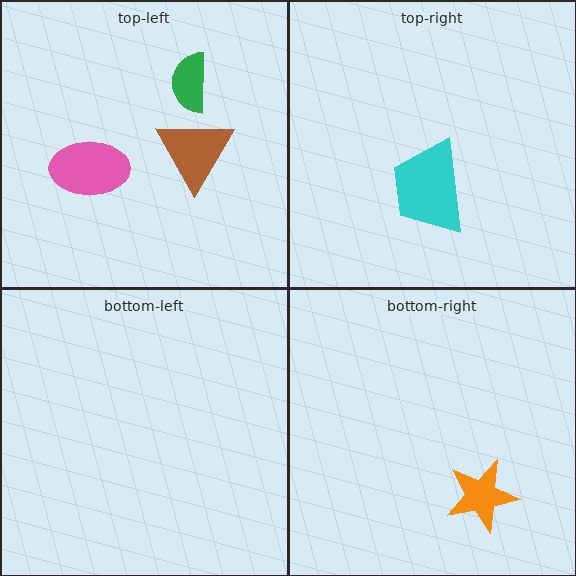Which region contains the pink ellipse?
The top-left region.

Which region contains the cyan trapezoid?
The top-right region.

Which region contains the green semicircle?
The top-left region.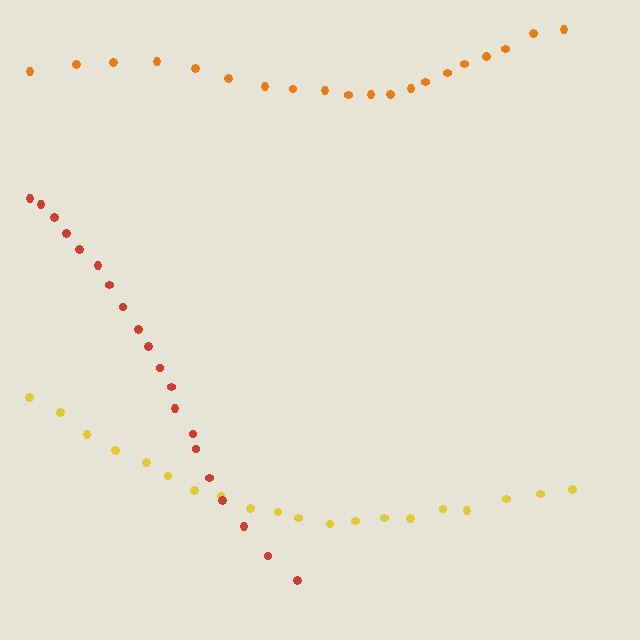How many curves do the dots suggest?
There are 3 distinct paths.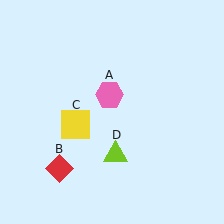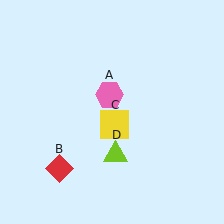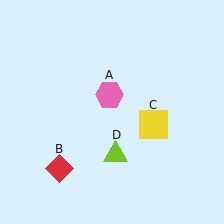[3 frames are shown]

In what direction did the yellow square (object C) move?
The yellow square (object C) moved right.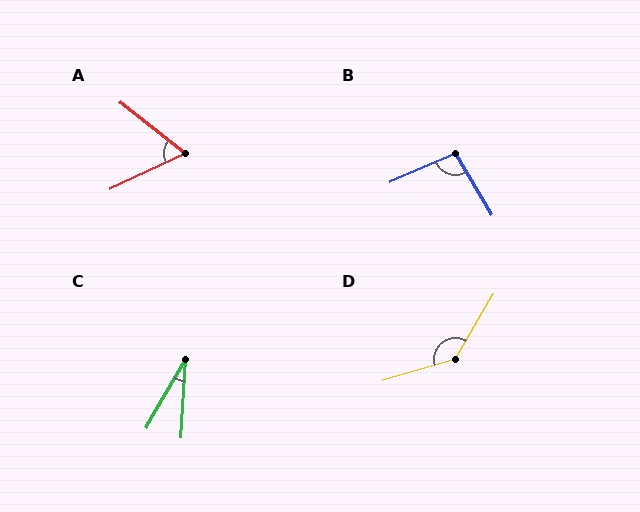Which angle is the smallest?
C, at approximately 27 degrees.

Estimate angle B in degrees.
Approximately 98 degrees.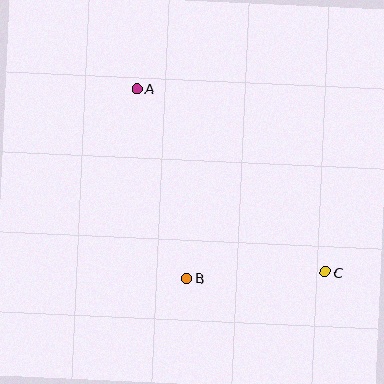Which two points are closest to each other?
Points B and C are closest to each other.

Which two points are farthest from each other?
Points A and C are farthest from each other.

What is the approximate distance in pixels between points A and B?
The distance between A and B is approximately 196 pixels.